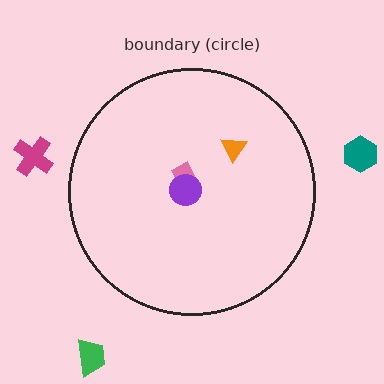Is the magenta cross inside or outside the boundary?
Outside.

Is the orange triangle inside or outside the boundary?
Inside.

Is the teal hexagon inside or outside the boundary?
Outside.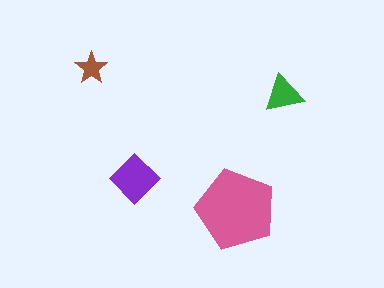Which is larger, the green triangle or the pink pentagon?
The pink pentagon.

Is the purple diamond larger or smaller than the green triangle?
Larger.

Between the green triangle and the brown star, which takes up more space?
The green triangle.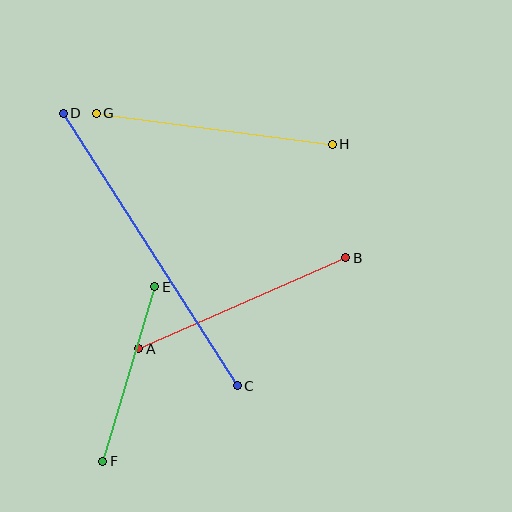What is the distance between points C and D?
The distance is approximately 324 pixels.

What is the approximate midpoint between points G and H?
The midpoint is at approximately (214, 129) pixels.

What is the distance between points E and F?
The distance is approximately 182 pixels.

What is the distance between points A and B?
The distance is approximately 226 pixels.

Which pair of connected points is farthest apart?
Points C and D are farthest apart.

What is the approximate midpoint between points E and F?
The midpoint is at approximately (129, 374) pixels.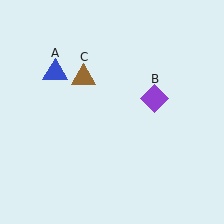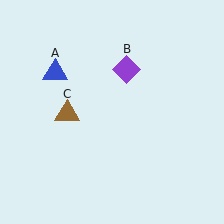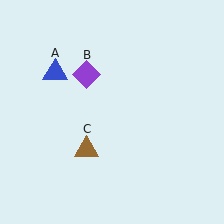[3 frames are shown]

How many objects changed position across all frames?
2 objects changed position: purple diamond (object B), brown triangle (object C).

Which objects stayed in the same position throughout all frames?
Blue triangle (object A) remained stationary.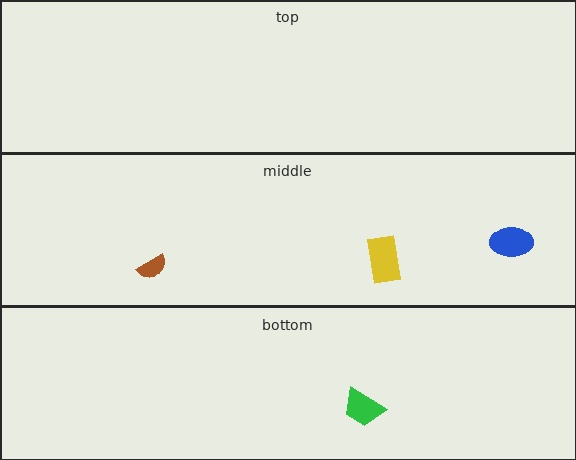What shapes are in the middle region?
The brown semicircle, the yellow rectangle, the blue ellipse.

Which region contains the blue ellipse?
The middle region.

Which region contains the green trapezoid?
The bottom region.